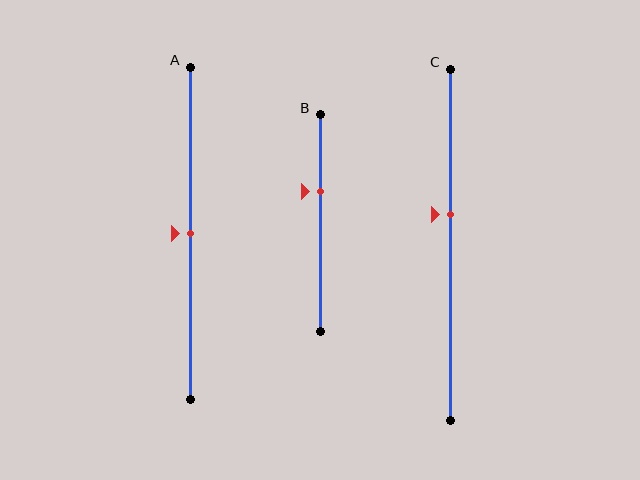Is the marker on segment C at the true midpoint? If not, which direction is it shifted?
No, the marker on segment C is shifted upward by about 9% of the segment length.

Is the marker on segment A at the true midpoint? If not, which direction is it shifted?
Yes, the marker on segment A is at the true midpoint.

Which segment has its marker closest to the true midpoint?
Segment A has its marker closest to the true midpoint.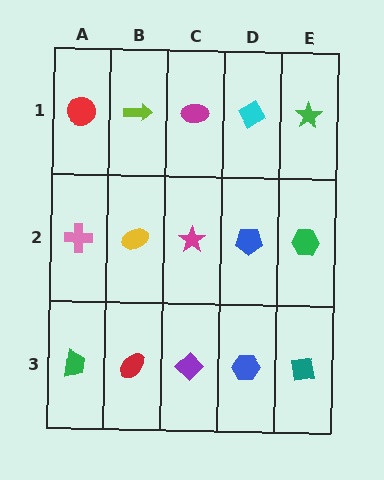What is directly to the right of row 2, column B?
A magenta star.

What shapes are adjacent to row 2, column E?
A green star (row 1, column E), a teal square (row 3, column E), a blue pentagon (row 2, column D).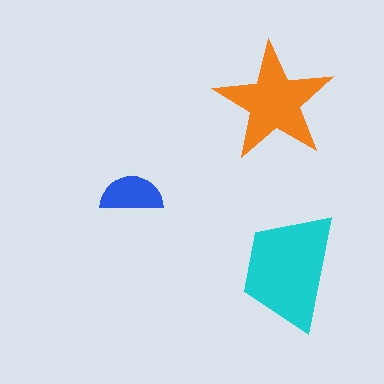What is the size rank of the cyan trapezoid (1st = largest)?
1st.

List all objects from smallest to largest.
The blue semicircle, the orange star, the cyan trapezoid.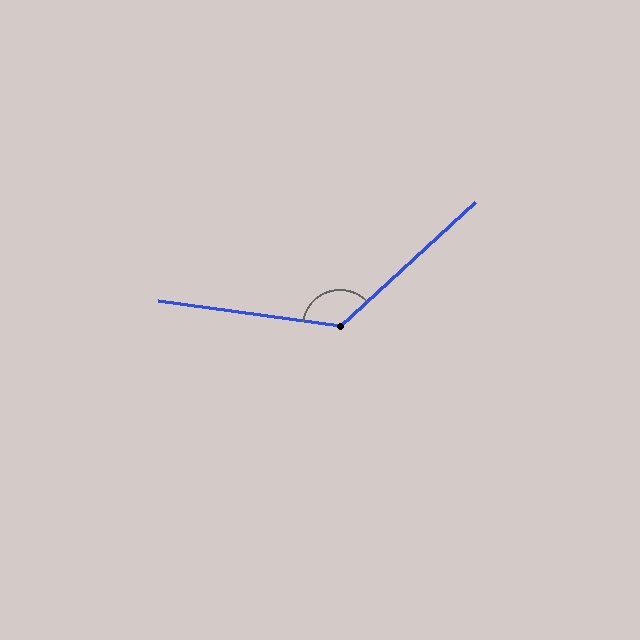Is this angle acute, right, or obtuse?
It is obtuse.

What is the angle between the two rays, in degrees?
Approximately 130 degrees.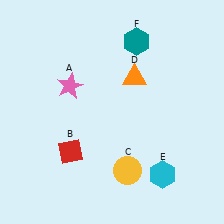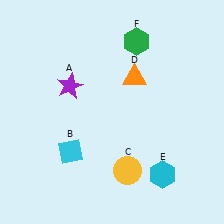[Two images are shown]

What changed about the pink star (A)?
In Image 1, A is pink. In Image 2, it changed to purple.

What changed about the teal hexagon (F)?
In Image 1, F is teal. In Image 2, it changed to green.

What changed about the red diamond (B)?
In Image 1, B is red. In Image 2, it changed to cyan.